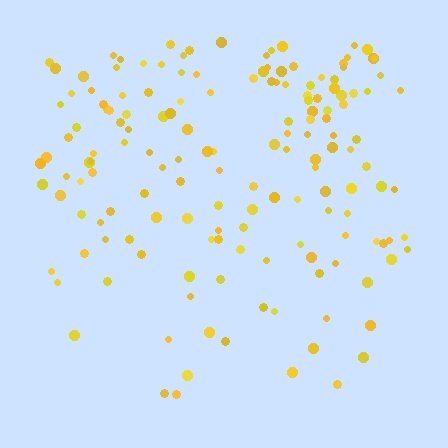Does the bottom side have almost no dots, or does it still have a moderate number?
Still a moderate number, just noticeably fewer than the top.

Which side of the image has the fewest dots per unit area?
The bottom.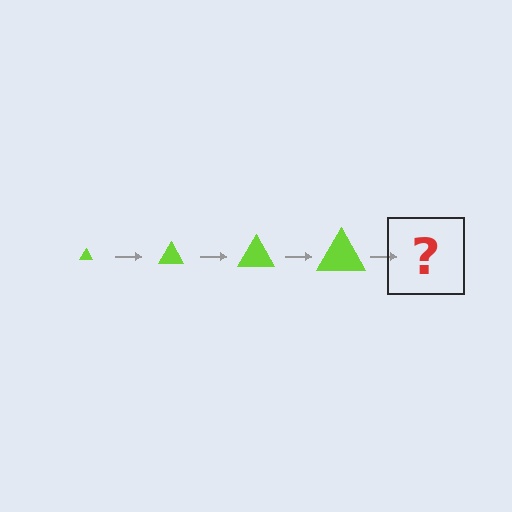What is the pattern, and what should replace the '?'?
The pattern is that the triangle gets progressively larger each step. The '?' should be a lime triangle, larger than the previous one.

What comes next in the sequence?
The next element should be a lime triangle, larger than the previous one.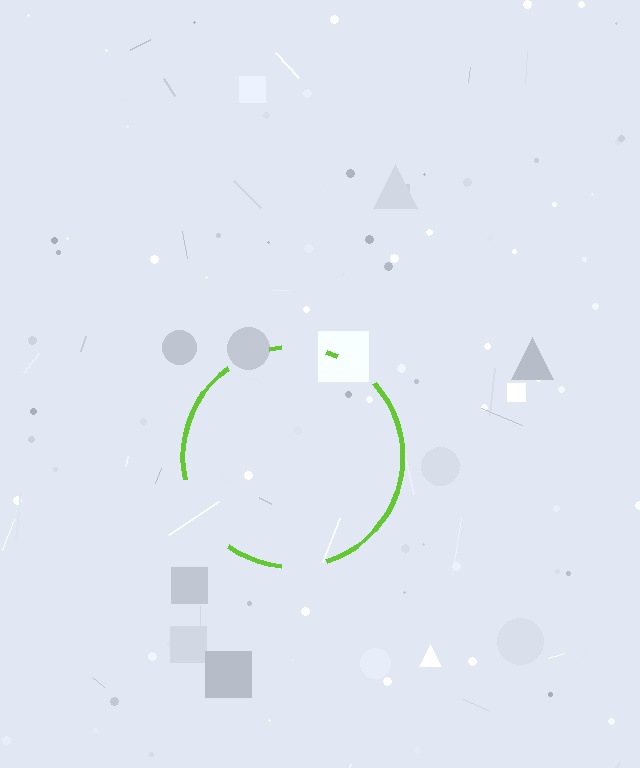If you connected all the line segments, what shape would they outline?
They would outline a circle.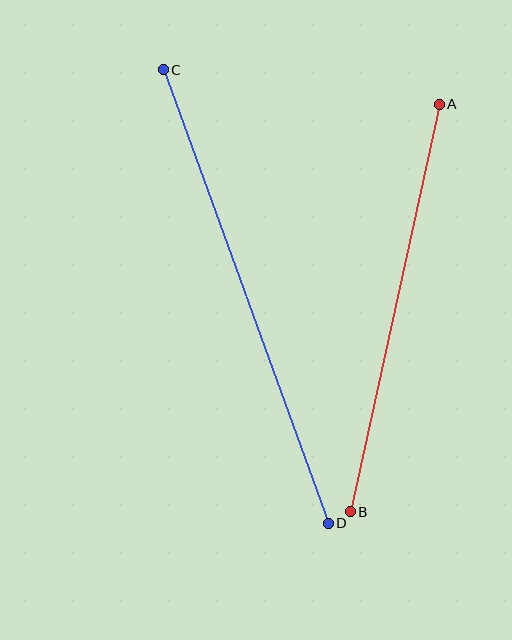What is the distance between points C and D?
The distance is approximately 483 pixels.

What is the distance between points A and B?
The distance is approximately 417 pixels.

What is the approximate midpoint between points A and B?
The midpoint is at approximately (395, 308) pixels.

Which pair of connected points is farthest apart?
Points C and D are farthest apart.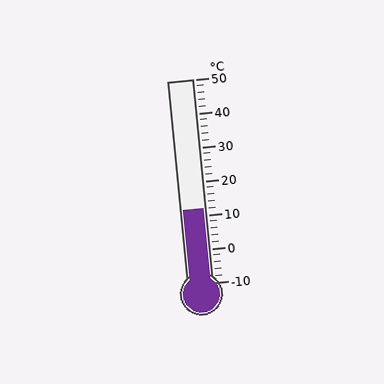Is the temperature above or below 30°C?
The temperature is below 30°C.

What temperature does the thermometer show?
The thermometer shows approximately 12°C.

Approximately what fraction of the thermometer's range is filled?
The thermometer is filled to approximately 35% of its range.